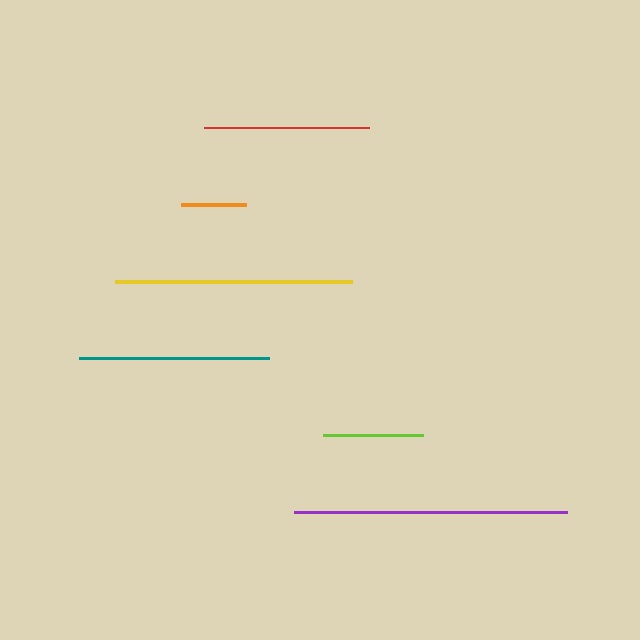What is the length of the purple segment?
The purple segment is approximately 272 pixels long.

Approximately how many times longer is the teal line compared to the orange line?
The teal line is approximately 2.9 times the length of the orange line.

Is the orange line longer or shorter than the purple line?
The purple line is longer than the orange line.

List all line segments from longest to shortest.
From longest to shortest: purple, yellow, teal, red, lime, orange.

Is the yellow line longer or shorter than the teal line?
The yellow line is longer than the teal line.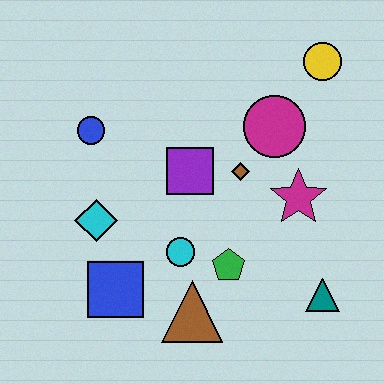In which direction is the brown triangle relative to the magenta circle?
The brown triangle is below the magenta circle.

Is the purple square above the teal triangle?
Yes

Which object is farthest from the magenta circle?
The blue square is farthest from the magenta circle.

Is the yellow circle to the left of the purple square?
No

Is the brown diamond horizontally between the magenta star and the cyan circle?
Yes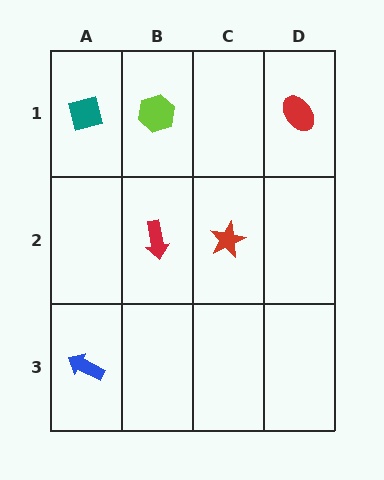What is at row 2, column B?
A red arrow.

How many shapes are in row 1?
3 shapes.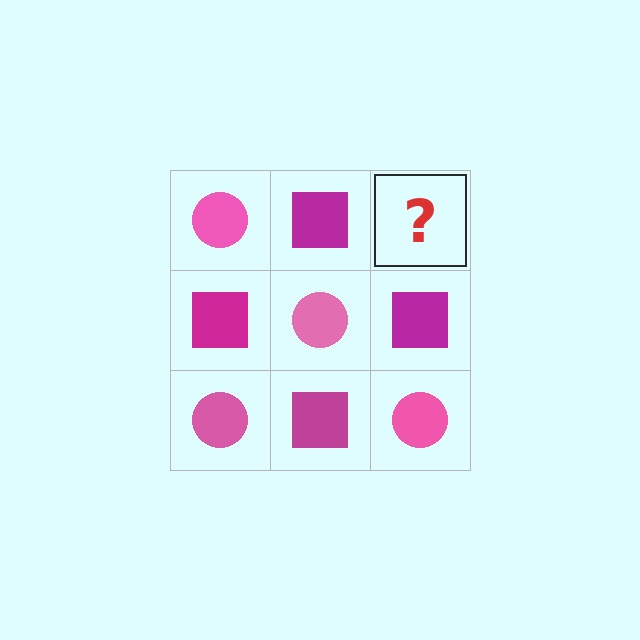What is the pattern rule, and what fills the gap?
The rule is that it alternates pink circle and magenta square in a checkerboard pattern. The gap should be filled with a pink circle.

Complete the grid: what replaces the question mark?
The question mark should be replaced with a pink circle.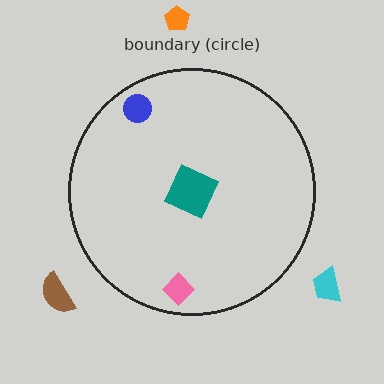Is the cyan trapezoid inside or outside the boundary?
Outside.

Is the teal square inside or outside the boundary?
Inside.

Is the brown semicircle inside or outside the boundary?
Outside.